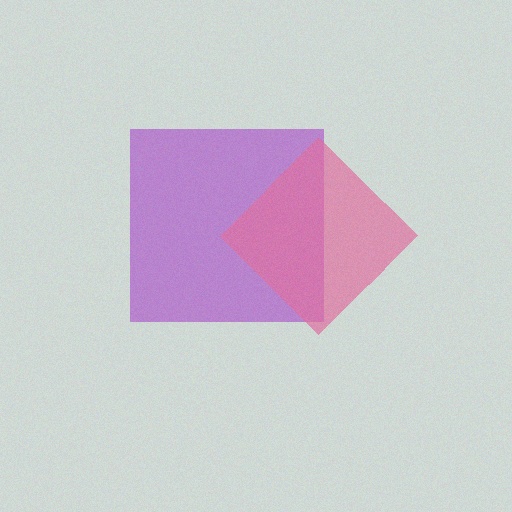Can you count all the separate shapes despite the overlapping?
Yes, there are 2 separate shapes.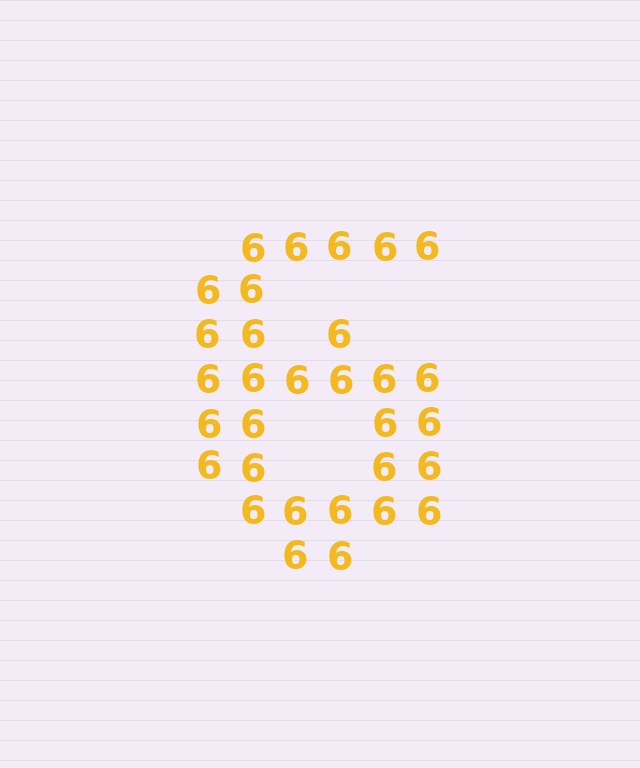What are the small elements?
The small elements are digit 6's.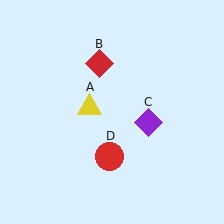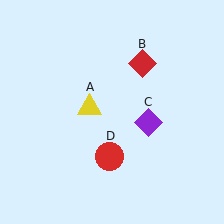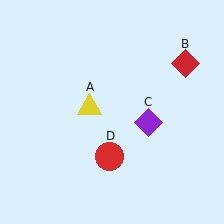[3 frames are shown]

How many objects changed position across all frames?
1 object changed position: red diamond (object B).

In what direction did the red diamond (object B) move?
The red diamond (object B) moved right.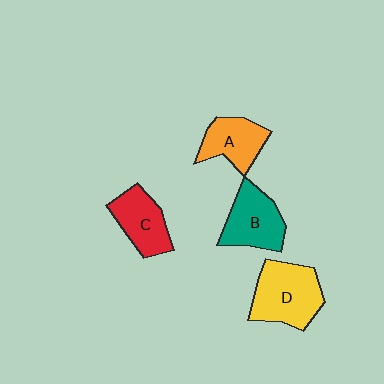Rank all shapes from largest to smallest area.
From largest to smallest: D (yellow), B (teal), C (red), A (orange).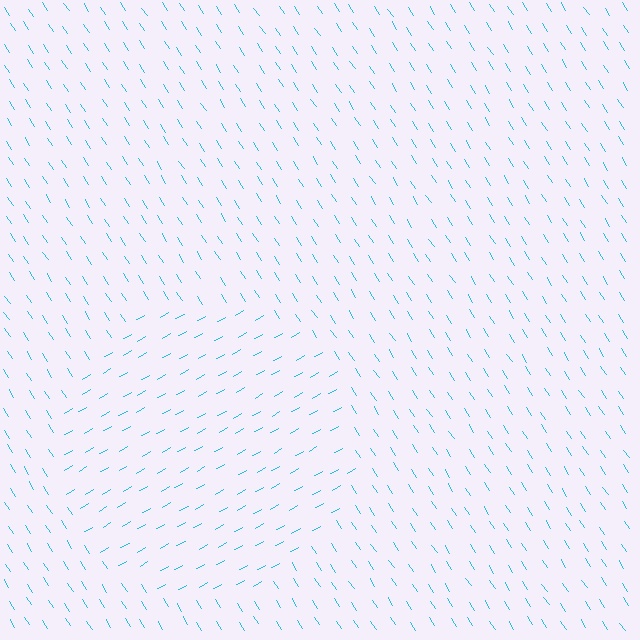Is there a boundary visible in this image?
Yes, there is a texture boundary formed by a change in line orientation.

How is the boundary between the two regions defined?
The boundary is defined purely by a change in line orientation (approximately 86 degrees difference). All lines are the same color and thickness.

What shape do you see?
I see a circle.